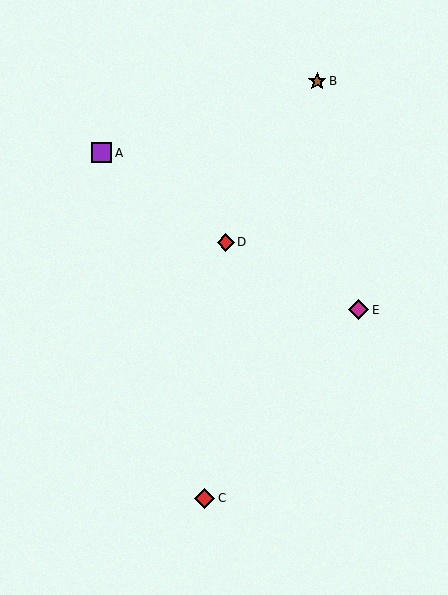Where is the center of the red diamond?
The center of the red diamond is at (205, 498).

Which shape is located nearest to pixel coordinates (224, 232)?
The red diamond (labeled D) at (226, 242) is nearest to that location.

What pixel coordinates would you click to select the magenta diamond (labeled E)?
Click at (358, 310) to select the magenta diamond E.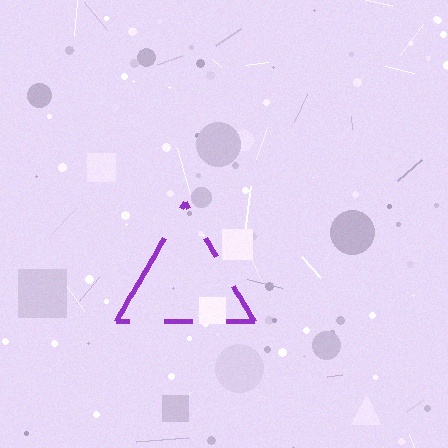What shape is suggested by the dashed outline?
The dashed outline suggests a triangle.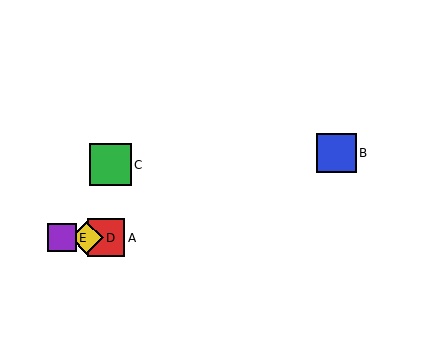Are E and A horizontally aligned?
Yes, both are at y≈238.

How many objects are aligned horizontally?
3 objects (A, D, E) are aligned horizontally.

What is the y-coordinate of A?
Object A is at y≈238.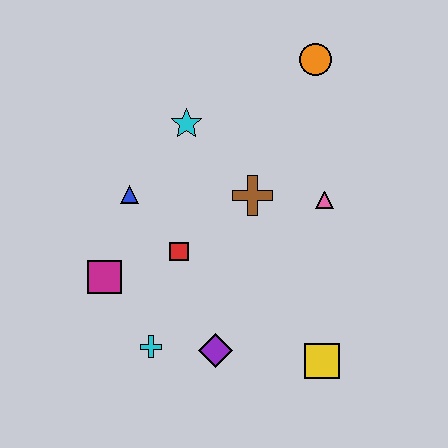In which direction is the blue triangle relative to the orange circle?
The blue triangle is to the left of the orange circle.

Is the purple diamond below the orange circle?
Yes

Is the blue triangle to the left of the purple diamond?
Yes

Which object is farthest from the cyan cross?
The orange circle is farthest from the cyan cross.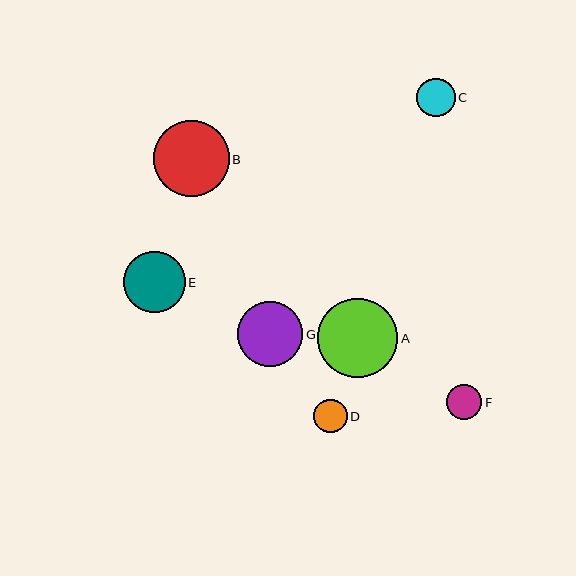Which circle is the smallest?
Circle D is the smallest with a size of approximately 34 pixels.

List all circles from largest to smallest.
From largest to smallest: A, B, G, E, C, F, D.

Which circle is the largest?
Circle A is the largest with a size of approximately 80 pixels.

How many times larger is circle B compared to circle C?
Circle B is approximately 2.0 times the size of circle C.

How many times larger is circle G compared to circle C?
Circle G is approximately 1.7 times the size of circle C.